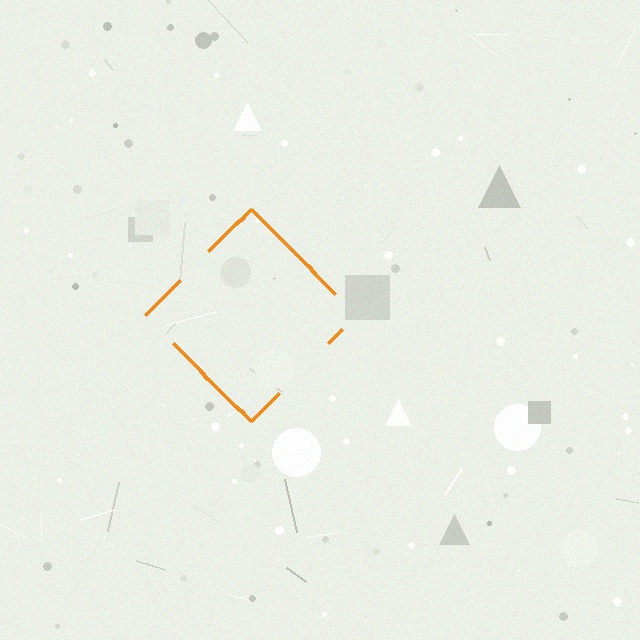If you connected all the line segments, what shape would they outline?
They would outline a diamond.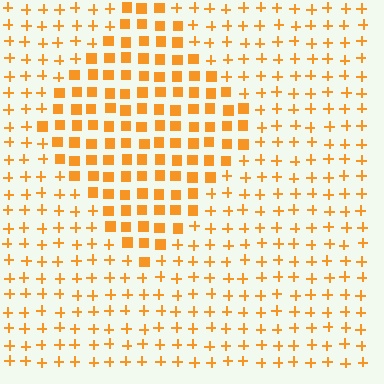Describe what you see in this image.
The image is filled with small orange elements arranged in a uniform grid. A diamond-shaped region contains squares, while the surrounding area contains plus signs. The boundary is defined purely by the change in element shape.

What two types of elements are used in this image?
The image uses squares inside the diamond region and plus signs outside it.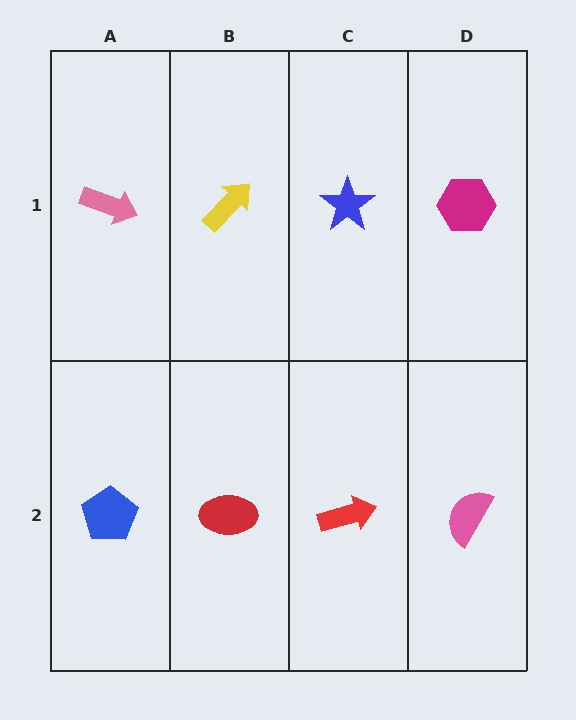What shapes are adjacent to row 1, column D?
A pink semicircle (row 2, column D), a blue star (row 1, column C).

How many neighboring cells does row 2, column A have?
2.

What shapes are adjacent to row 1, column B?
A red ellipse (row 2, column B), a pink arrow (row 1, column A), a blue star (row 1, column C).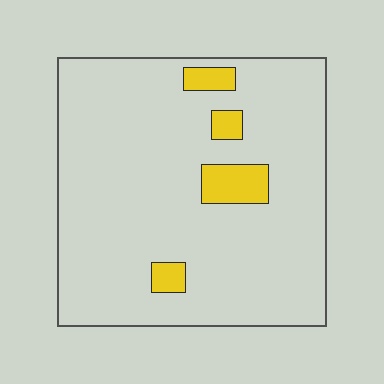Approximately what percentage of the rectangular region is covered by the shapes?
Approximately 10%.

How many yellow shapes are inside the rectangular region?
4.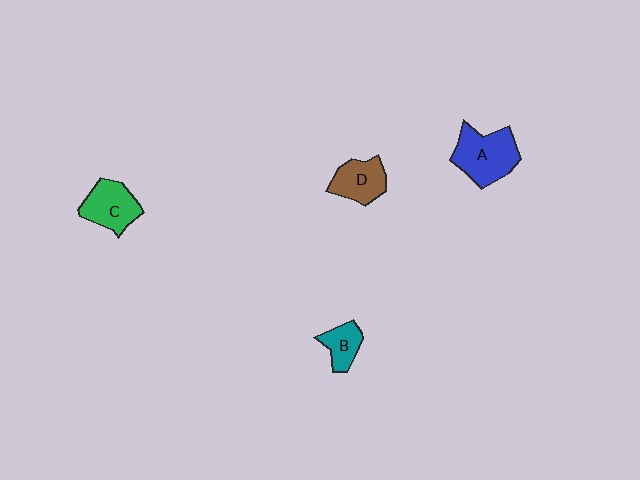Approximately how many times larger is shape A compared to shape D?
Approximately 1.5 times.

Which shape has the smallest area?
Shape B (teal).